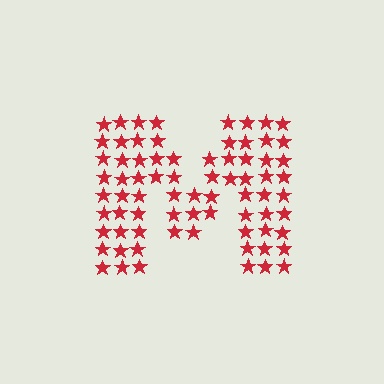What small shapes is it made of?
It is made of small stars.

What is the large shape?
The large shape is the letter M.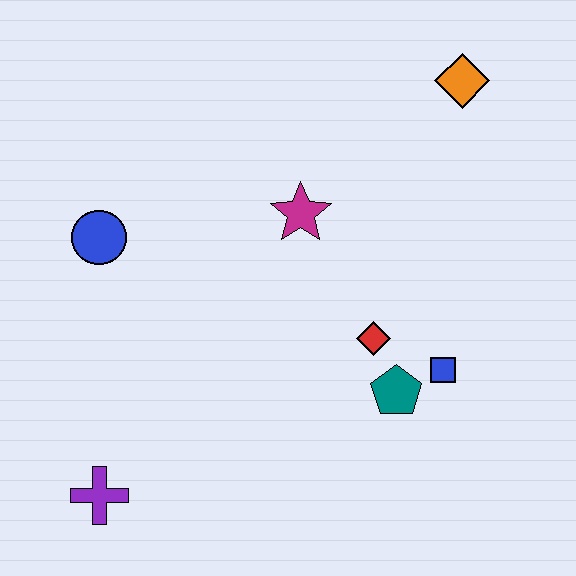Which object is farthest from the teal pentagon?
The blue circle is farthest from the teal pentagon.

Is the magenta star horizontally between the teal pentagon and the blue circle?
Yes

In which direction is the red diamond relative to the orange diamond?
The red diamond is below the orange diamond.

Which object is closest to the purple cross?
The blue circle is closest to the purple cross.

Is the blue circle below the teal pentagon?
No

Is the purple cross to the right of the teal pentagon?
No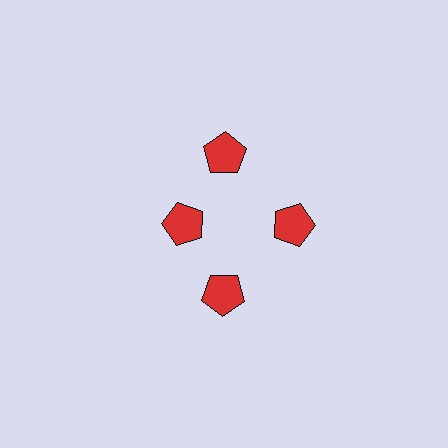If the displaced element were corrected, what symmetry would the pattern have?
It would have 4-fold rotational symmetry — the pattern would map onto itself every 90 degrees.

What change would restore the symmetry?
The symmetry would be restored by moving it outward, back onto the ring so that all 4 pentagons sit at equal angles and equal distance from the center.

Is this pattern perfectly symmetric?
No. The 4 red pentagons are arranged in a ring, but one element near the 9 o'clock position is pulled inward toward the center, breaking the 4-fold rotational symmetry.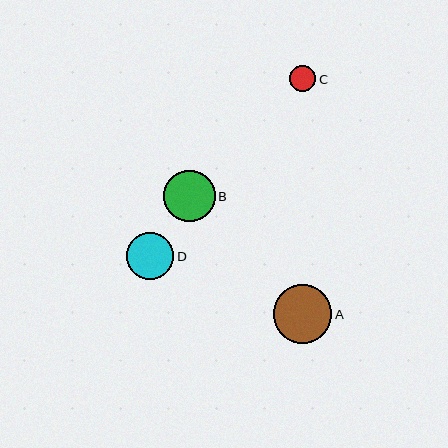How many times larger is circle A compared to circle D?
Circle A is approximately 1.2 times the size of circle D.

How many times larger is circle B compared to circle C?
Circle B is approximately 2.0 times the size of circle C.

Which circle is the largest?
Circle A is the largest with a size of approximately 59 pixels.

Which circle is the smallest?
Circle C is the smallest with a size of approximately 26 pixels.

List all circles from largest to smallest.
From largest to smallest: A, B, D, C.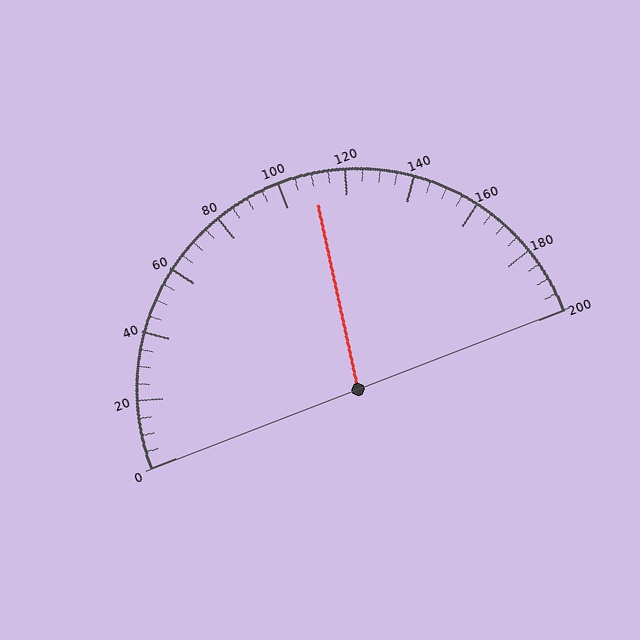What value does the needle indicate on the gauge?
The needle indicates approximately 110.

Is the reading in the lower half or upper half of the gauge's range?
The reading is in the upper half of the range (0 to 200).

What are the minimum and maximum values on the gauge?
The gauge ranges from 0 to 200.